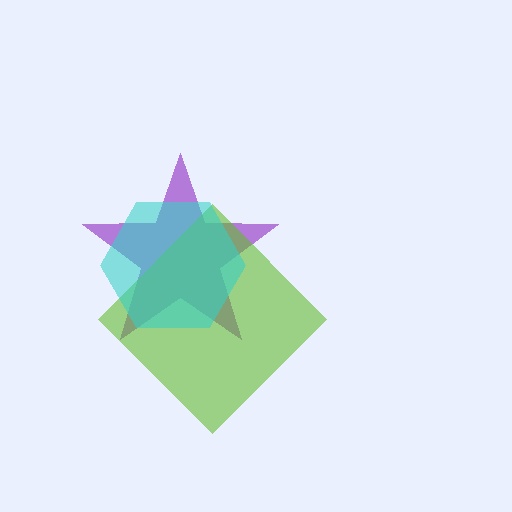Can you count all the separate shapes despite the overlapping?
Yes, there are 3 separate shapes.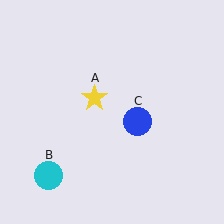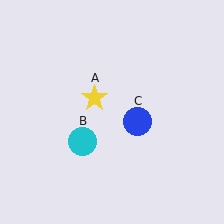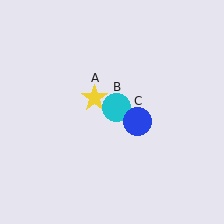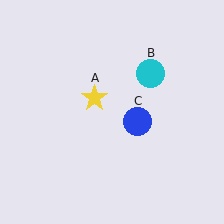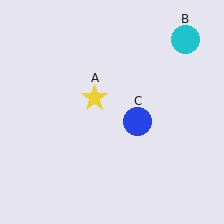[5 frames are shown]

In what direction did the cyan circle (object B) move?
The cyan circle (object B) moved up and to the right.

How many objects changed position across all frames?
1 object changed position: cyan circle (object B).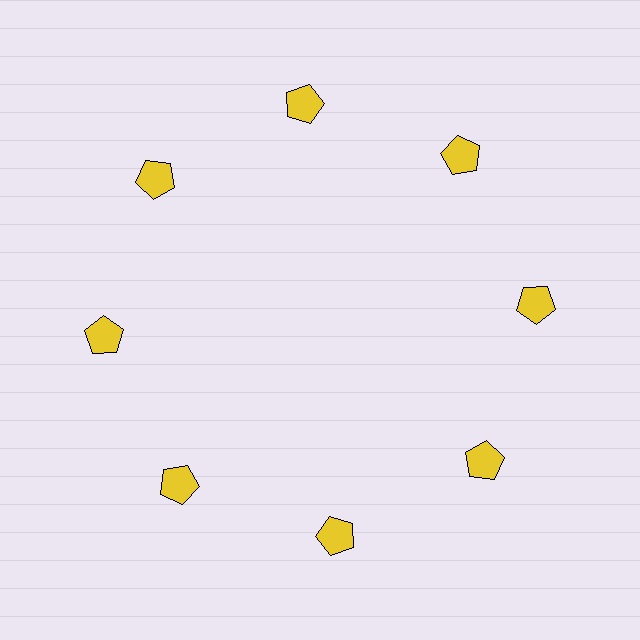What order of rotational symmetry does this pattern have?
This pattern has 8-fold rotational symmetry.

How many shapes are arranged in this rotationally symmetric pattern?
There are 8 shapes, arranged in 8 groups of 1.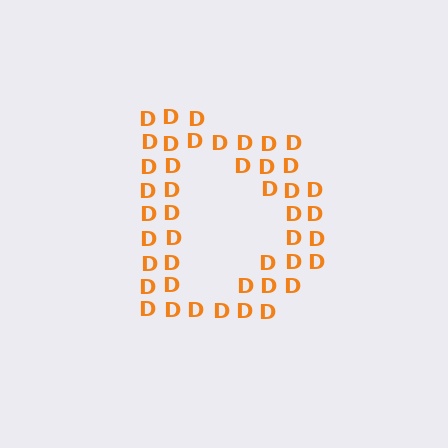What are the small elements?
The small elements are letter D's.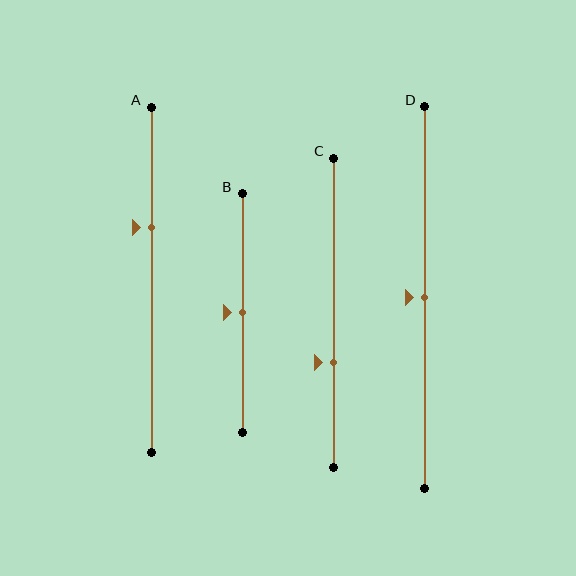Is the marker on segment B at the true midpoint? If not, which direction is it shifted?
Yes, the marker on segment B is at the true midpoint.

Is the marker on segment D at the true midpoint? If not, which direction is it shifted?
Yes, the marker on segment D is at the true midpoint.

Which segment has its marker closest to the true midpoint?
Segment B has its marker closest to the true midpoint.